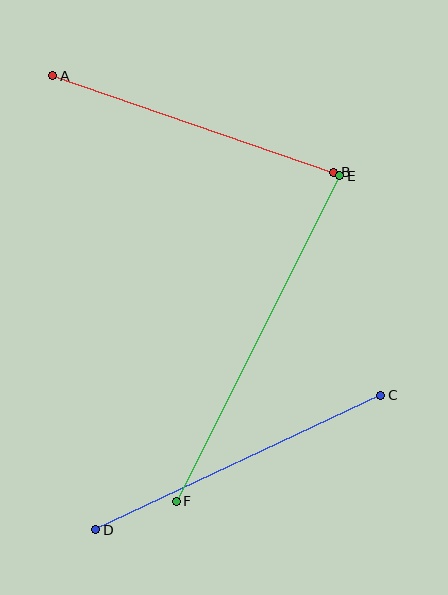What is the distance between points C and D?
The distance is approximately 315 pixels.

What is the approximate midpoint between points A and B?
The midpoint is at approximately (193, 124) pixels.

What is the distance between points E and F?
The distance is approximately 364 pixels.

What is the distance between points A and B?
The distance is approximately 297 pixels.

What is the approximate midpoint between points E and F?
The midpoint is at approximately (258, 339) pixels.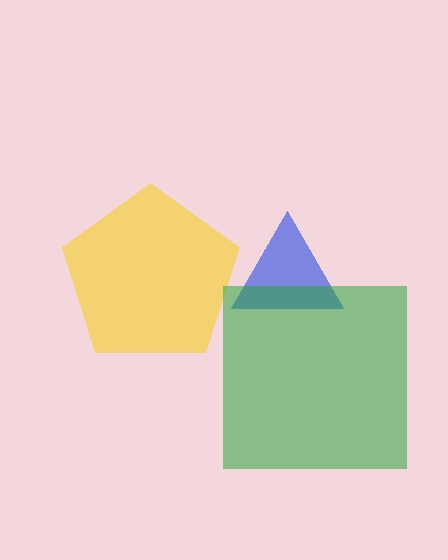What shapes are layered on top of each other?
The layered shapes are: a blue triangle, a yellow pentagon, a green square.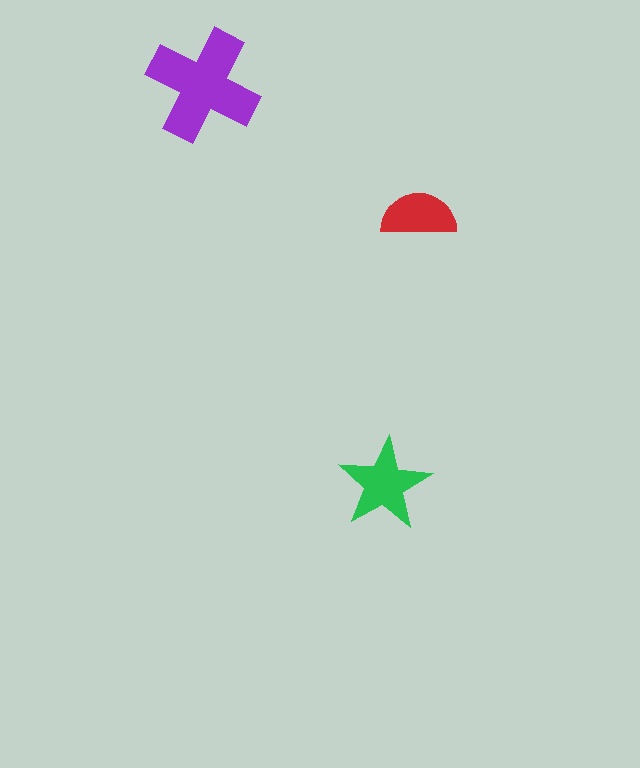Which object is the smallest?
The red semicircle.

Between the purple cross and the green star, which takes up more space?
The purple cross.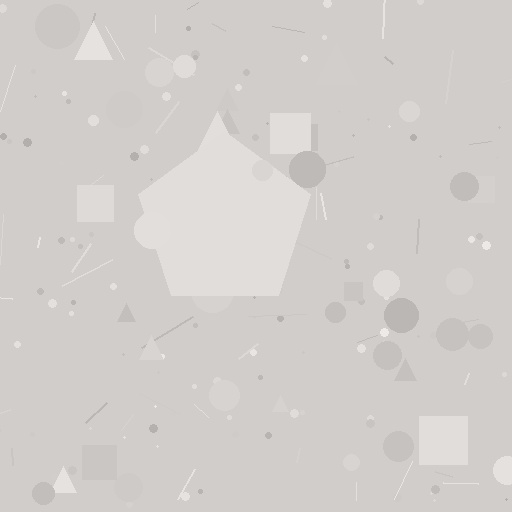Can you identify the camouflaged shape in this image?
The camouflaged shape is a pentagon.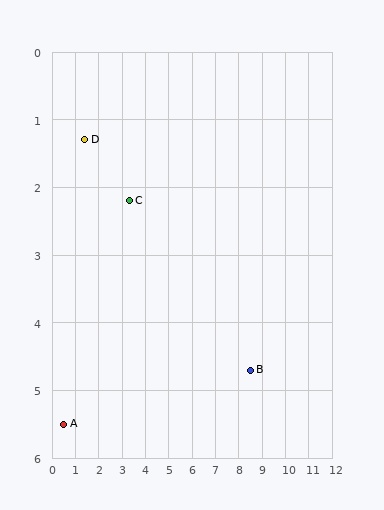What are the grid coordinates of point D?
Point D is at approximately (1.4, 1.3).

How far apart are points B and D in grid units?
Points B and D are about 7.9 grid units apart.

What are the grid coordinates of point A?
Point A is at approximately (0.5, 5.5).